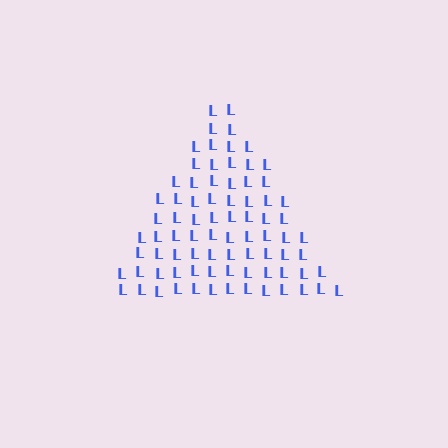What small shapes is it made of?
It is made of small letter L's.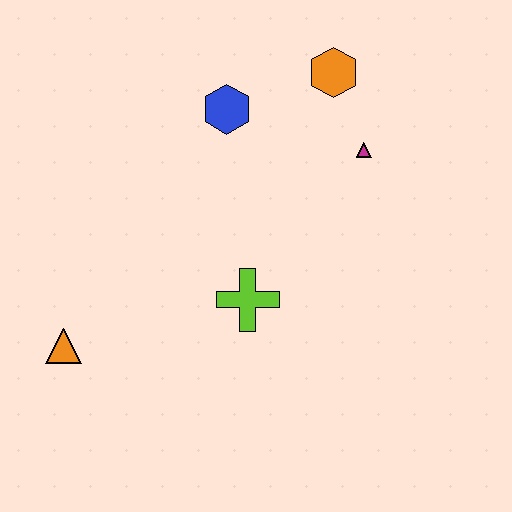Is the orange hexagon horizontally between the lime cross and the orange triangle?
No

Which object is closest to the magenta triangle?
The orange hexagon is closest to the magenta triangle.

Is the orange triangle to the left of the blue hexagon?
Yes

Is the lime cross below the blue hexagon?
Yes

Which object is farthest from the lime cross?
The orange hexagon is farthest from the lime cross.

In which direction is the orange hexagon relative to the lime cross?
The orange hexagon is above the lime cross.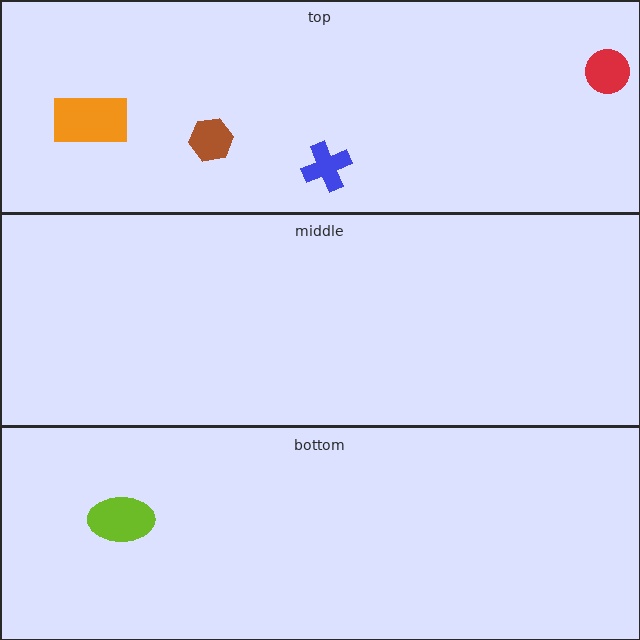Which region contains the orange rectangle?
The top region.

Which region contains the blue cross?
The top region.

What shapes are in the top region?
The blue cross, the orange rectangle, the brown hexagon, the red circle.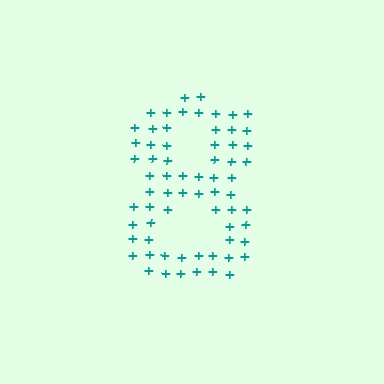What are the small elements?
The small elements are plus signs.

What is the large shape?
The large shape is the digit 8.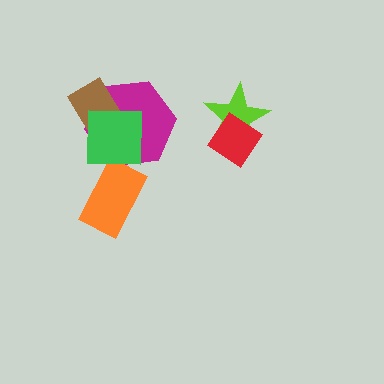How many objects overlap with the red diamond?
1 object overlaps with the red diamond.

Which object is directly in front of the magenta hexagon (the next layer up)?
The brown rectangle is directly in front of the magenta hexagon.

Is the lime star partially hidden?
Yes, it is partially covered by another shape.